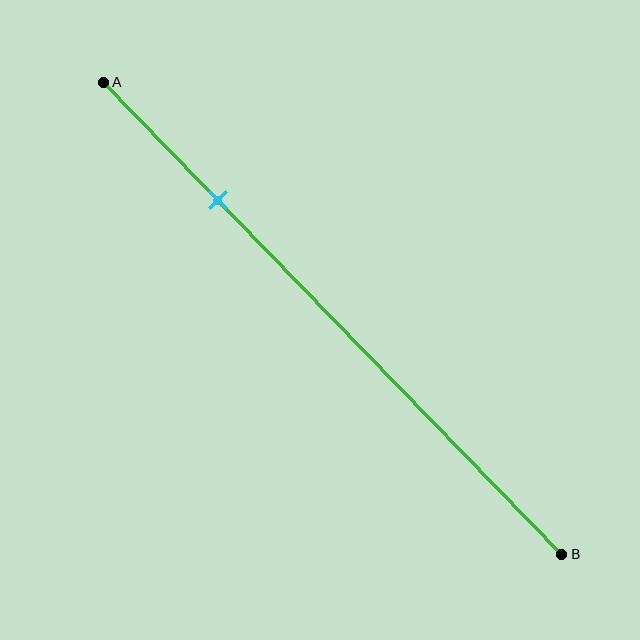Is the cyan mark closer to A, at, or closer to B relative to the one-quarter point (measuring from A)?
The cyan mark is approximately at the one-quarter point of segment AB.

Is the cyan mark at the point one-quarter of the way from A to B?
Yes, the mark is approximately at the one-quarter point.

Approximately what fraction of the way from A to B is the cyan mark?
The cyan mark is approximately 25% of the way from A to B.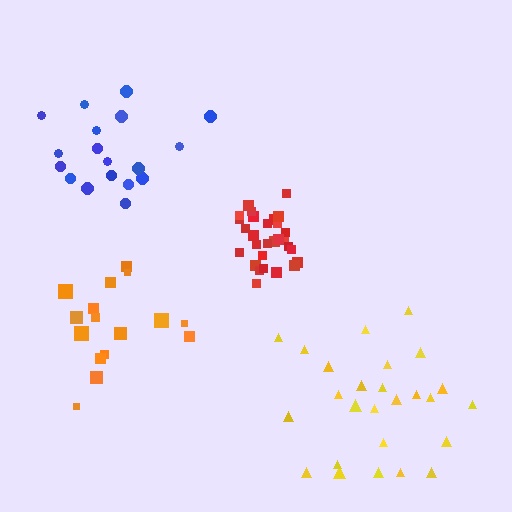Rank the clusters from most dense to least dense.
red, blue, orange, yellow.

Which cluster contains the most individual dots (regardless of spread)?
Red (29).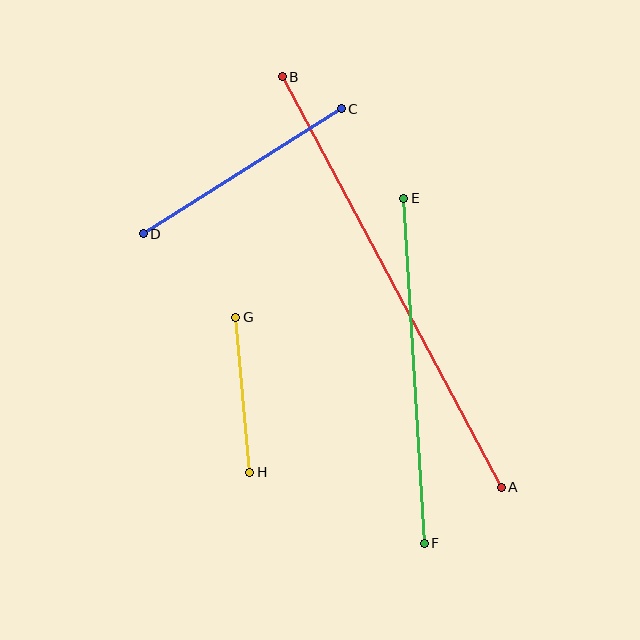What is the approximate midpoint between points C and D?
The midpoint is at approximately (242, 171) pixels.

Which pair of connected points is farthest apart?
Points A and B are farthest apart.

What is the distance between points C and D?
The distance is approximately 235 pixels.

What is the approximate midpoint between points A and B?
The midpoint is at approximately (392, 282) pixels.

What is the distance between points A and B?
The distance is approximately 465 pixels.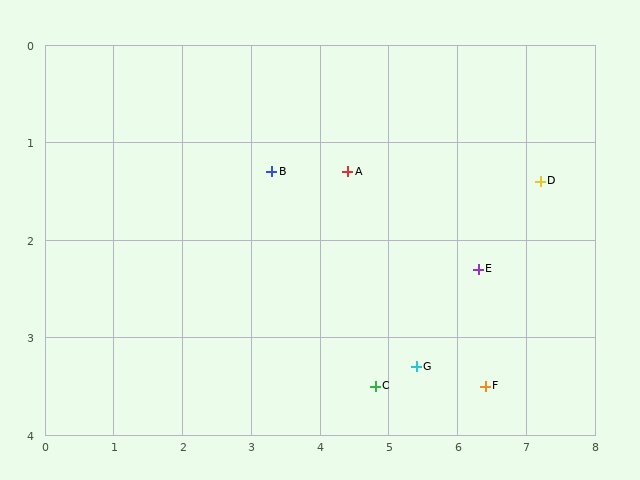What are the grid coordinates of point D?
Point D is at approximately (7.2, 1.4).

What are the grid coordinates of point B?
Point B is at approximately (3.3, 1.3).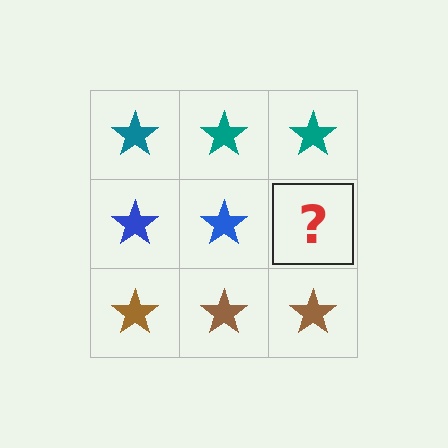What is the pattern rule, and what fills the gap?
The rule is that each row has a consistent color. The gap should be filled with a blue star.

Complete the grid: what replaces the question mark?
The question mark should be replaced with a blue star.